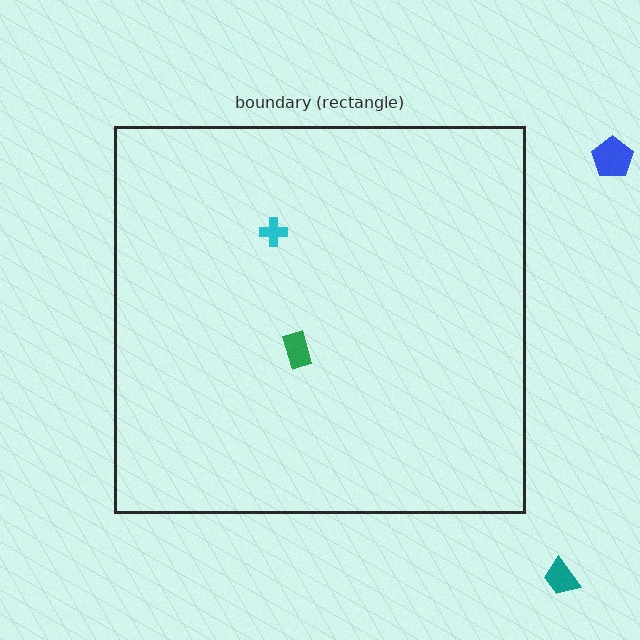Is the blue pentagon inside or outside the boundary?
Outside.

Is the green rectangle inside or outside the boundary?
Inside.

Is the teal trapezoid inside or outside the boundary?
Outside.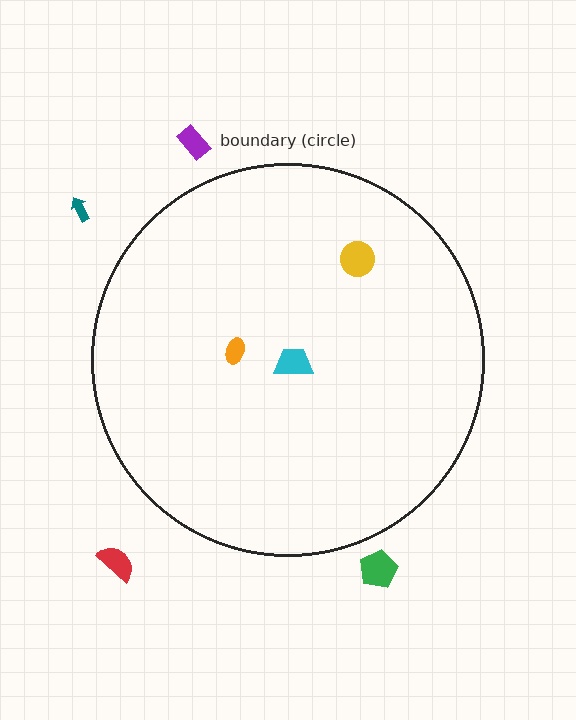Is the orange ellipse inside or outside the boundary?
Inside.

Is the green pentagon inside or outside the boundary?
Outside.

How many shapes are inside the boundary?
3 inside, 4 outside.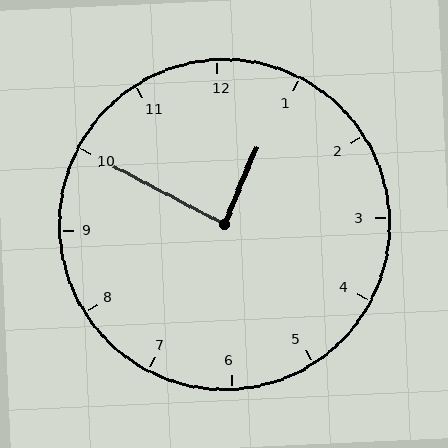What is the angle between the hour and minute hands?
Approximately 85 degrees.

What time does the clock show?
12:50.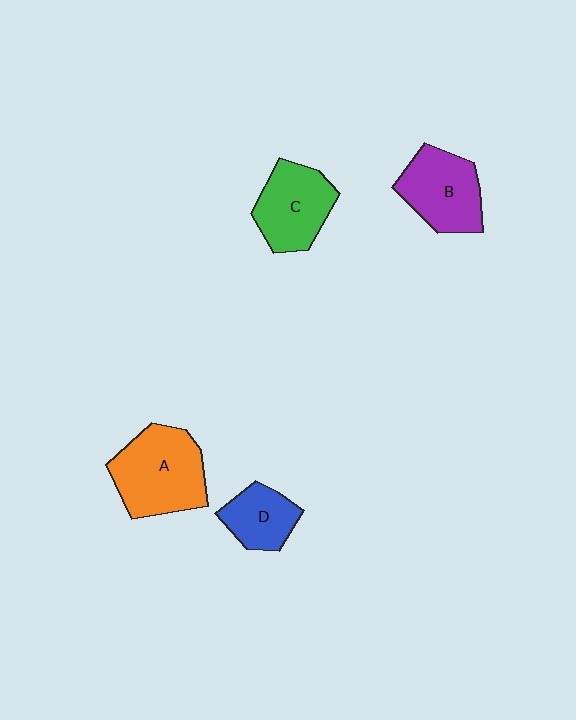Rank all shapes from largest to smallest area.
From largest to smallest: A (orange), B (purple), C (green), D (blue).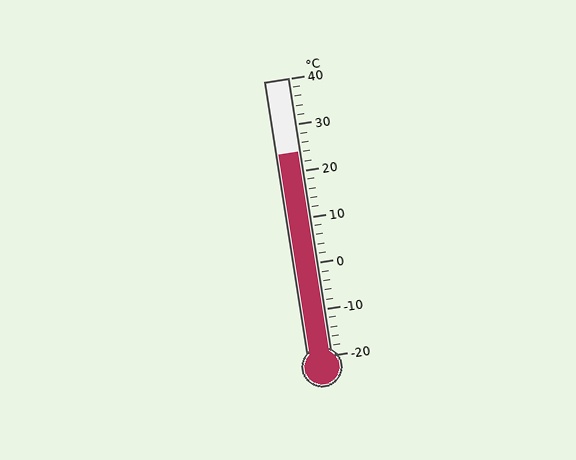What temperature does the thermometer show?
The thermometer shows approximately 24°C.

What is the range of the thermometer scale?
The thermometer scale ranges from -20°C to 40°C.